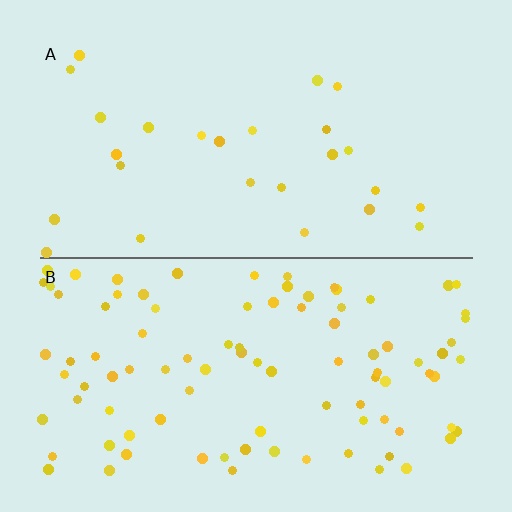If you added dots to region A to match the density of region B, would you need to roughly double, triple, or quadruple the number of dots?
Approximately quadruple.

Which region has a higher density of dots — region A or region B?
B (the bottom).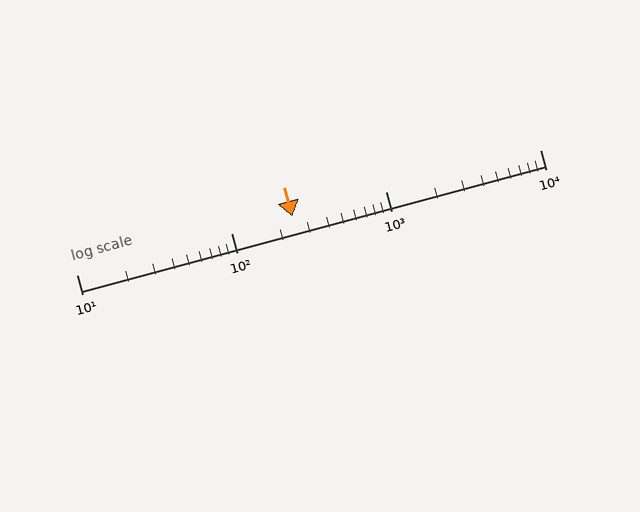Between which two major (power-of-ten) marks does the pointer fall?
The pointer is between 100 and 1000.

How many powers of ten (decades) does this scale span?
The scale spans 3 decades, from 10 to 10000.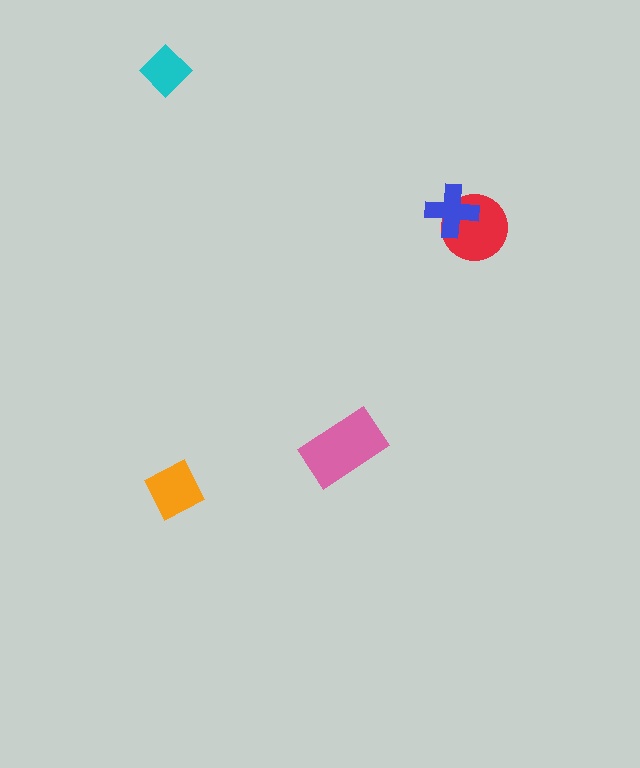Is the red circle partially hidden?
Yes, it is partially covered by another shape.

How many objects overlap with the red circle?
1 object overlaps with the red circle.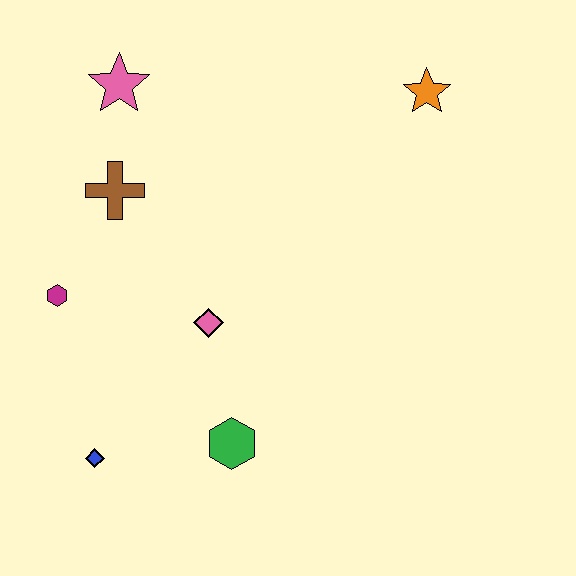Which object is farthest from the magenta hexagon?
The orange star is farthest from the magenta hexagon.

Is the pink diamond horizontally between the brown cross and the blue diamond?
No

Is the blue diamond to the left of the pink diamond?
Yes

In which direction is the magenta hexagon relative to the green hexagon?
The magenta hexagon is to the left of the green hexagon.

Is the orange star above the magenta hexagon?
Yes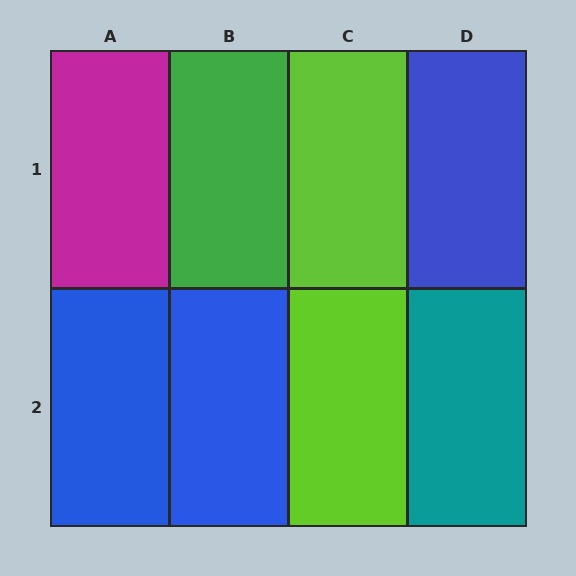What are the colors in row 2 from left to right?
Blue, blue, lime, teal.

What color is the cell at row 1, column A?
Magenta.